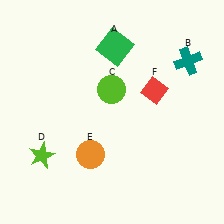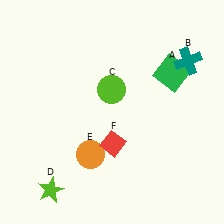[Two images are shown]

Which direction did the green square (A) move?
The green square (A) moved right.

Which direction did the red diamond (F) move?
The red diamond (F) moved down.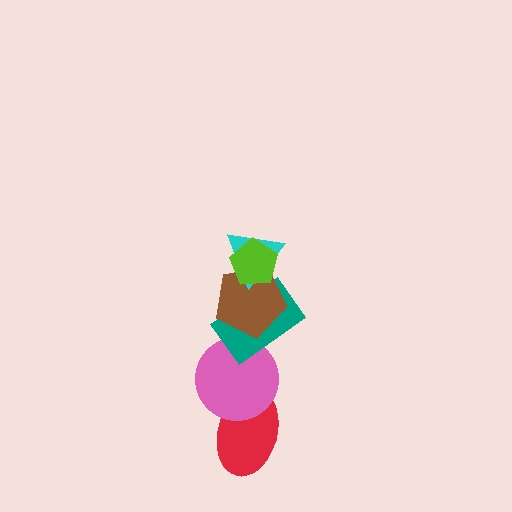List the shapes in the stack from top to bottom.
From top to bottom: the lime pentagon, the cyan triangle, the brown pentagon, the teal rectangle, the pink circle, the red ellipse.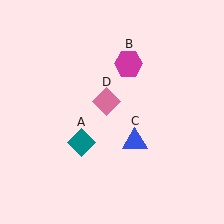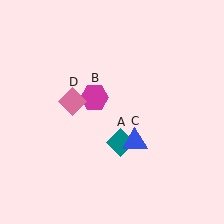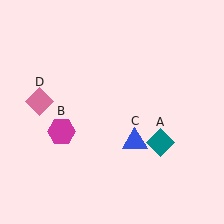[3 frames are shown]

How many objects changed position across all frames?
3 objects changed position: teal diamond (object A), magenta hexagon (object B), pink diamond (object D).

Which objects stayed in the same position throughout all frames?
Blue triangle (object C) remained stationary.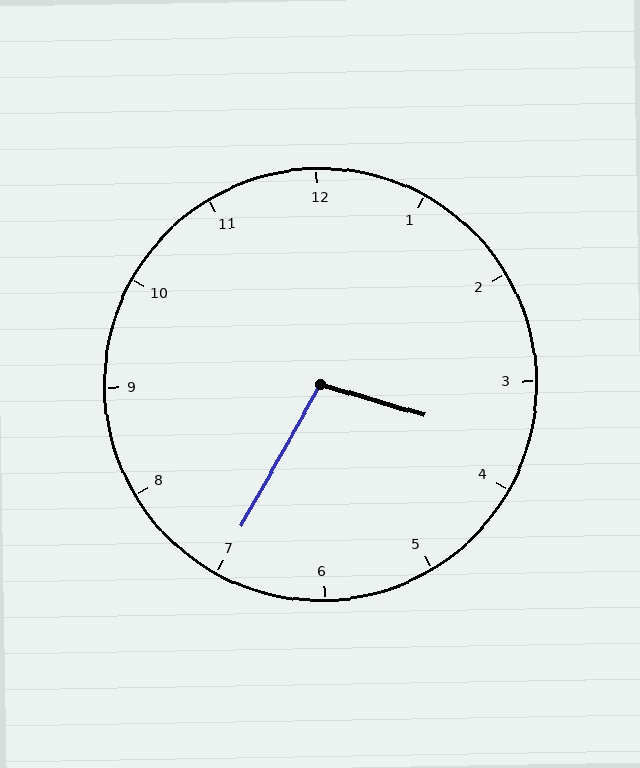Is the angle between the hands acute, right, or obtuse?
It is obtuse.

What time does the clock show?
3:35.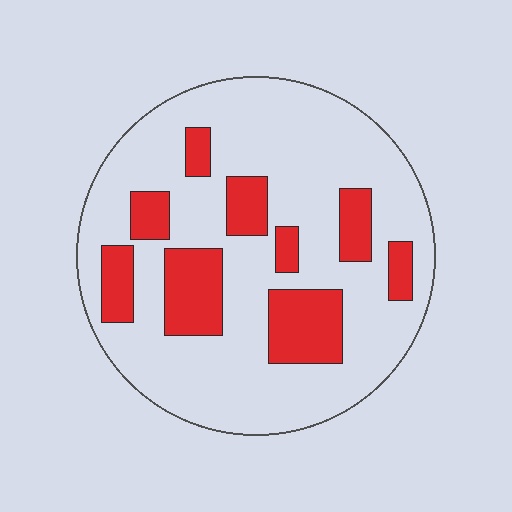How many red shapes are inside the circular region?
9.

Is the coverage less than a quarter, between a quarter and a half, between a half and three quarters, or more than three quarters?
Less than a quarter.